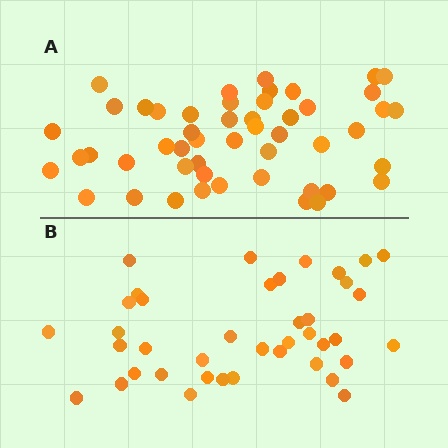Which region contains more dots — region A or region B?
Region A (the top region) has more dots.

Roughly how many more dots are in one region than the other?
Region A has roughly 10 or so more dots than region B.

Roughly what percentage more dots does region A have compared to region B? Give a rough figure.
About 25% more.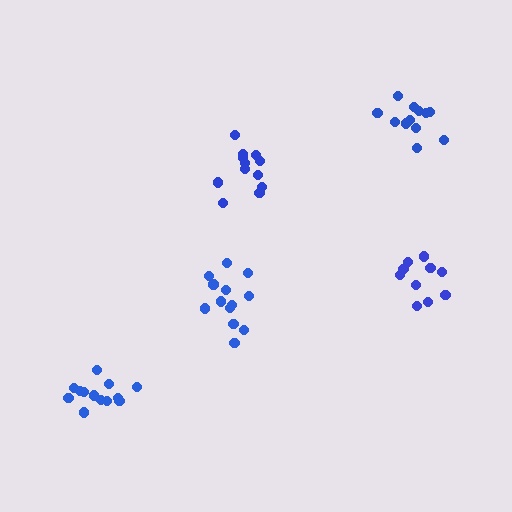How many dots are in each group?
Group 1: 13 dots, Group 2: 12 dots, Group 3: 10 dots, Group 4: 13 dots, Group 5: 12 dots (60 total).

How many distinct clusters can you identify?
There are 5 distinct clusters.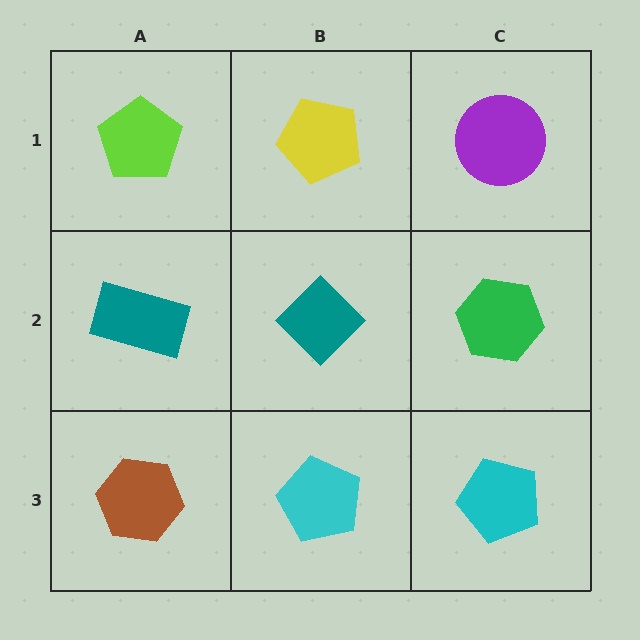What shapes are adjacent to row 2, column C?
A purple circle (row 1, column C), a cyan pentagon (row 3, column C), a teal diamond (row 2, column B).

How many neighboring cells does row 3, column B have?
3.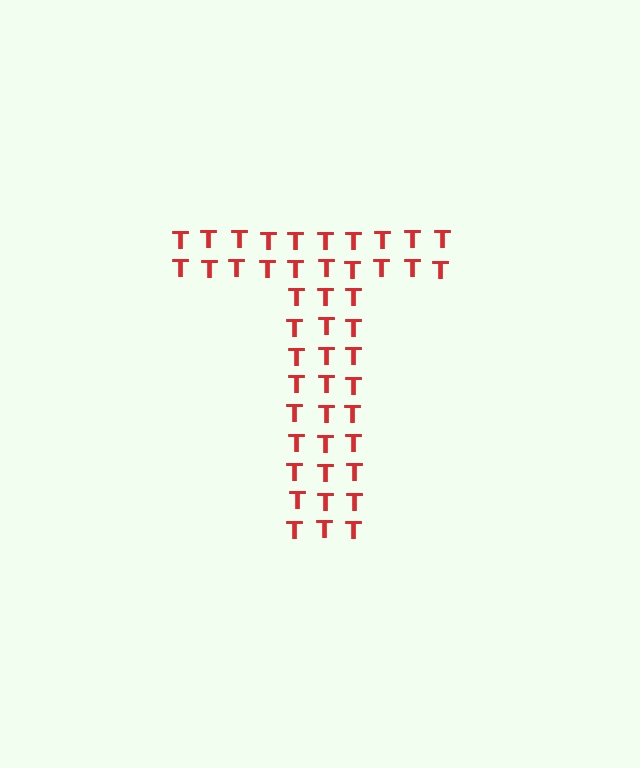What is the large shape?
The large shape is the letter T.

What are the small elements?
The small elements are letter T's.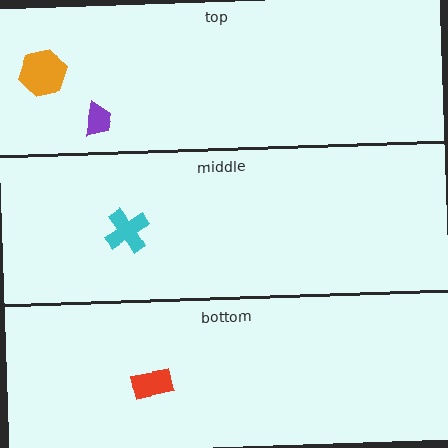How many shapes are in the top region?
2.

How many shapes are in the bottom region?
1.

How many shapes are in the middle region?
1.